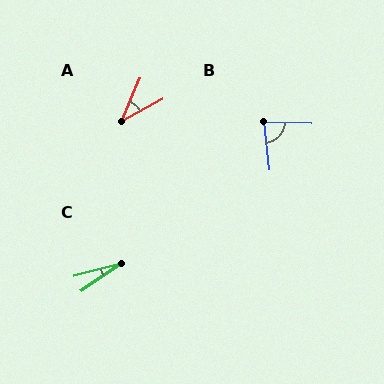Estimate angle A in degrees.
Approximately 39 degrees.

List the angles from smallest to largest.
C (20°), A (39°), B (81°).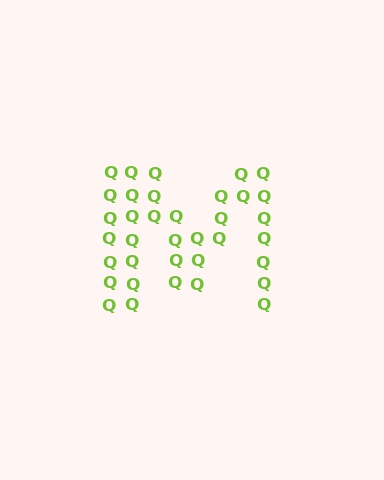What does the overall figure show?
The overall figure shows the letter M.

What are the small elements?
The small elements are letter Q's.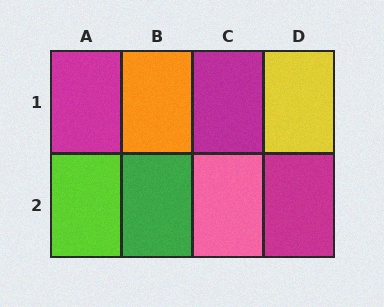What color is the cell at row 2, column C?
Pink.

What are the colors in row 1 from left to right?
Magenta, orange, magenta, yellow.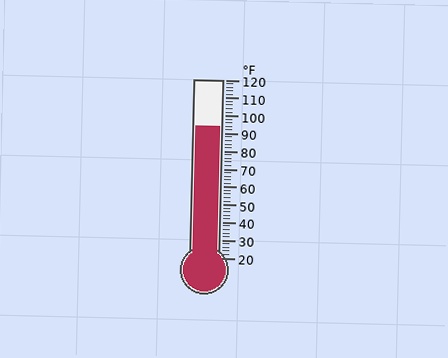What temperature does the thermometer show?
The thermometer shows approximately 94°F.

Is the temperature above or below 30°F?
The temperature is above 30°F.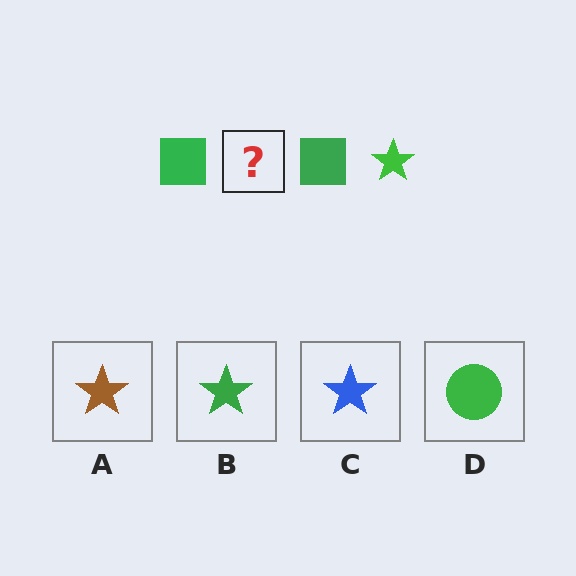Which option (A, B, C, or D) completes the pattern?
B.